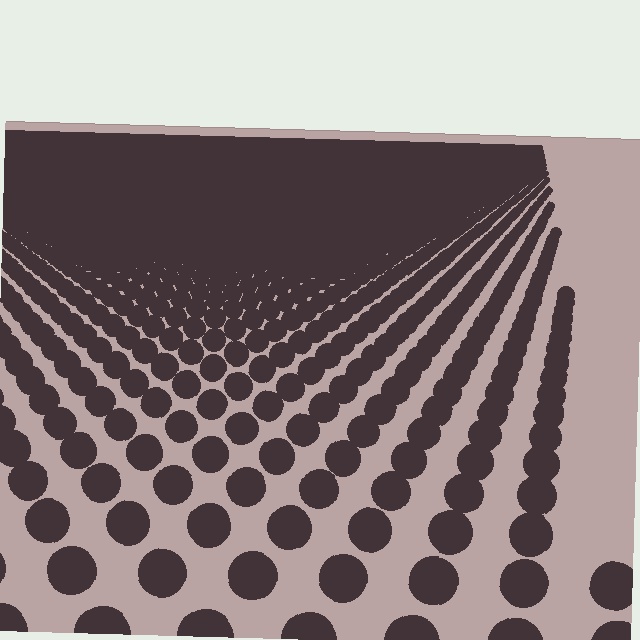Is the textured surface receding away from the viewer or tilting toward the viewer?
The surface is receding away from the viewer. Texture elements get smaller and denser toward the top.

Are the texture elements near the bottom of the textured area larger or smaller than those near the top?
Larger. Near the bottom, elements are closer to the viewer and appear at a bigger on-screen size.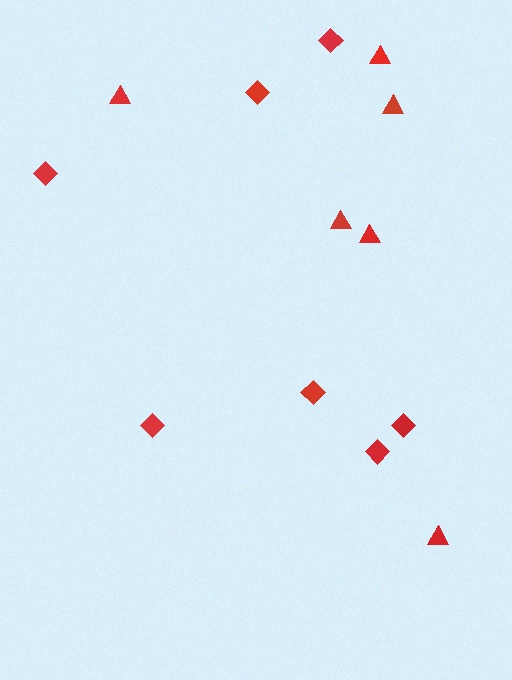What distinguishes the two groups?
There are 2 groups: one group of triangles (6) and one group of diamonds (7).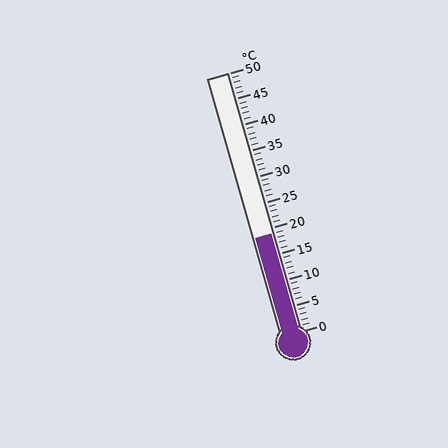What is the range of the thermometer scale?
The thermometer scale ranges from 0°C to 50°C.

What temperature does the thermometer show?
The thermometer shows approximately 19°C.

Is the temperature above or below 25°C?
The temperature is below 25°C.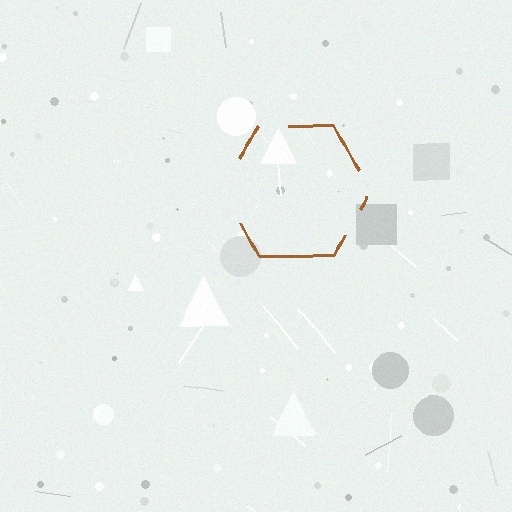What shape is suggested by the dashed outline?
The dashed outline suggests a hexagon.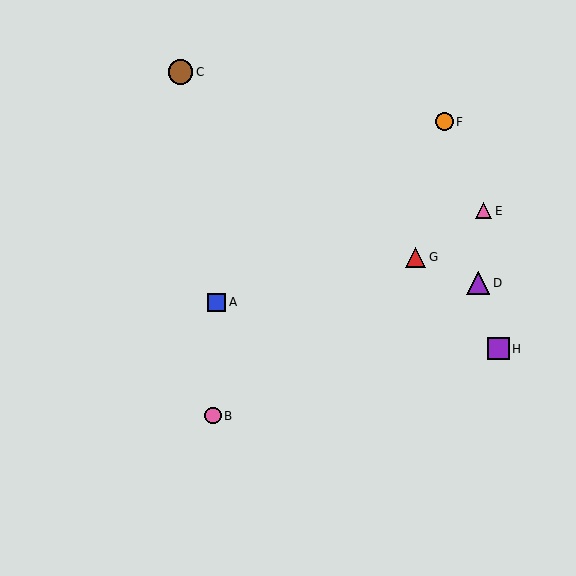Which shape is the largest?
The brown circle (labeled C) is the largest.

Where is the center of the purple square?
The center of the purple square is at (499, 349).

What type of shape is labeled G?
Shape G is a red triangle.